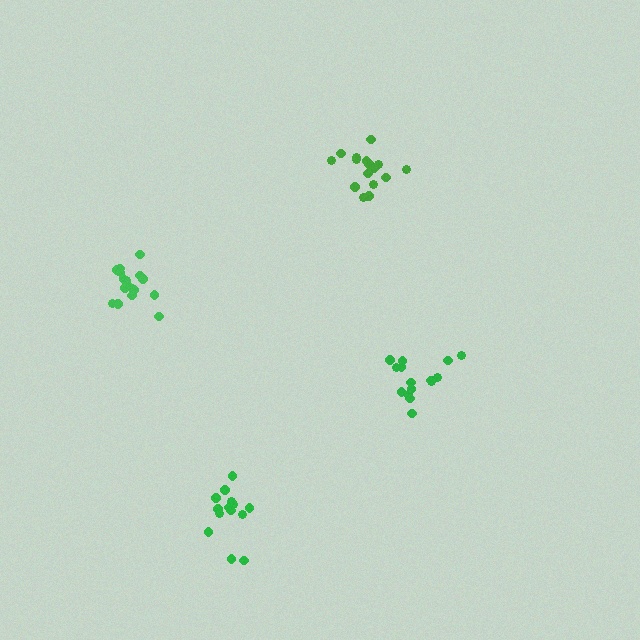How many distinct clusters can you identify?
There are 4 distinct clusters.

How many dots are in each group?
Group 1: 17 dots, Group 2: 16 dots, Group 3: 15 dots, Group 4: 15 dots (63 total).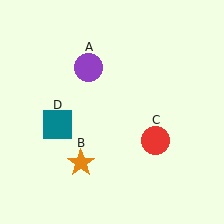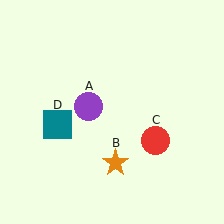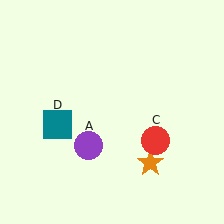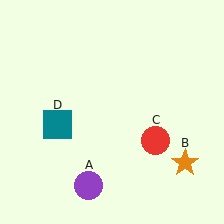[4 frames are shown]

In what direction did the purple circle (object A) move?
The purple circle (object A) moved down.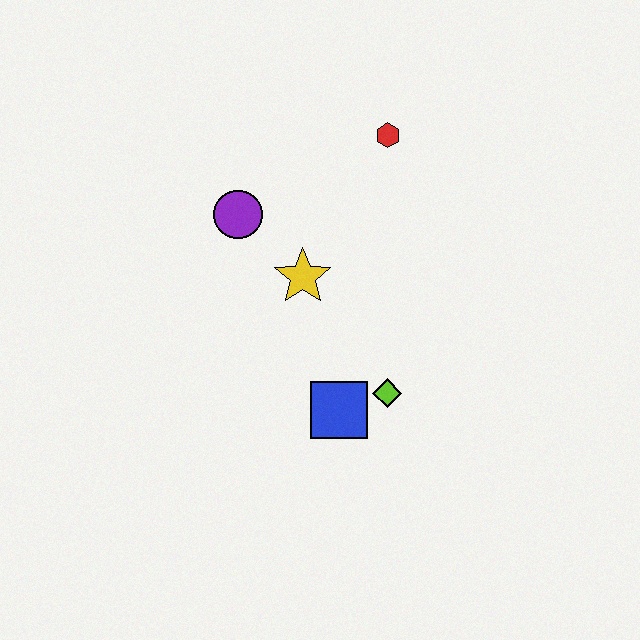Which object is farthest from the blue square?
The red hexagon is farthest from the blue square.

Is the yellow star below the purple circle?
Yes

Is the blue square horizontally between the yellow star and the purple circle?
No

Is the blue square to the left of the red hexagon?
Yes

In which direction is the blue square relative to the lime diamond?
The blue square is to the left of the lime diamond.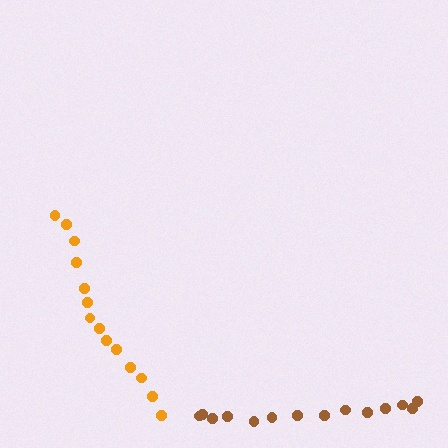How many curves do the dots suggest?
There are 2 distinct paths.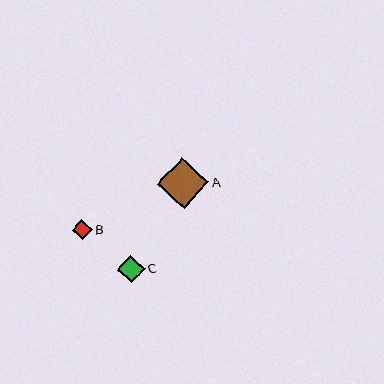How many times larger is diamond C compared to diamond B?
Diamond C is approximately 1.4 times the size of diamond B.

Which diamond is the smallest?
Diamond B is the smallest with a size of approximately 20 pixels.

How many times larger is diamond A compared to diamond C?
Diamond A is approximately 1.9 times the size of diamond C.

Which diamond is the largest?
Diamond A is the largest with a size of approximately 51 pixels.